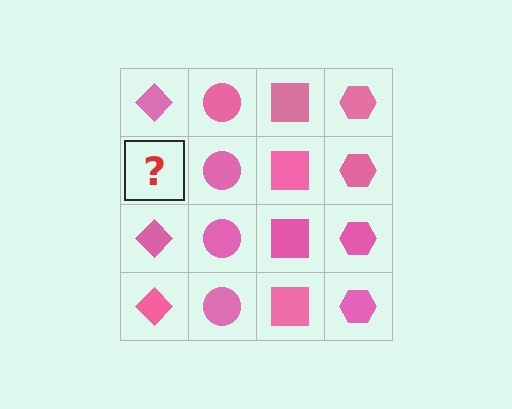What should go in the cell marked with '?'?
The missing cell should contain a pink diamond.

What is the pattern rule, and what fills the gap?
The rule is that each column has a consistent shape. The gap should be filled with a pink diamond.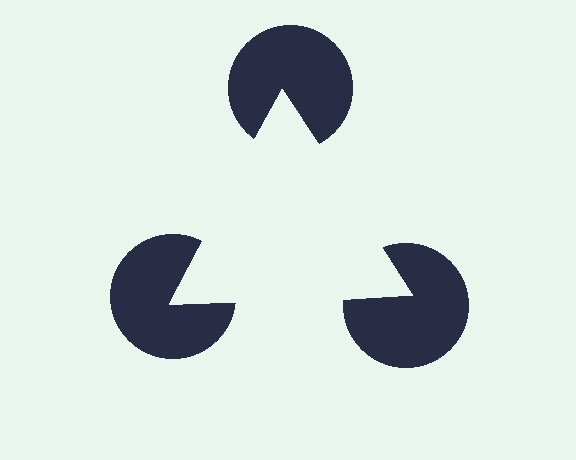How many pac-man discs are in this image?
There are 3 — one at each vertex of the illusory triangle.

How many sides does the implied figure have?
3 sides.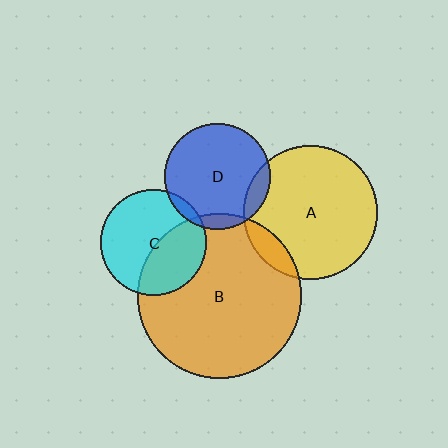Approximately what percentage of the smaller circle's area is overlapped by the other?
Approximately 40%.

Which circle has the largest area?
Circle B (orange).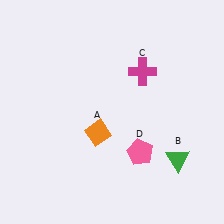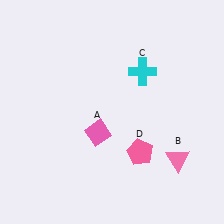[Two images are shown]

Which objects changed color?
A changed from orange to pink. B changed from green to pink. C changed from magenta to cyan.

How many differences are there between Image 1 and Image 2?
There are 3 differences between the two images.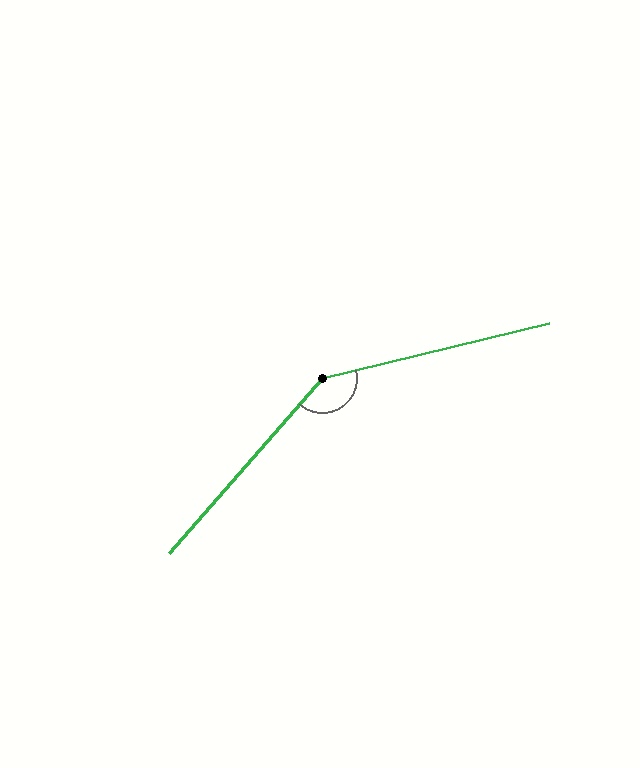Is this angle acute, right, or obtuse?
It is obtuse.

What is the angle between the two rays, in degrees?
Approximately 145 degrees.